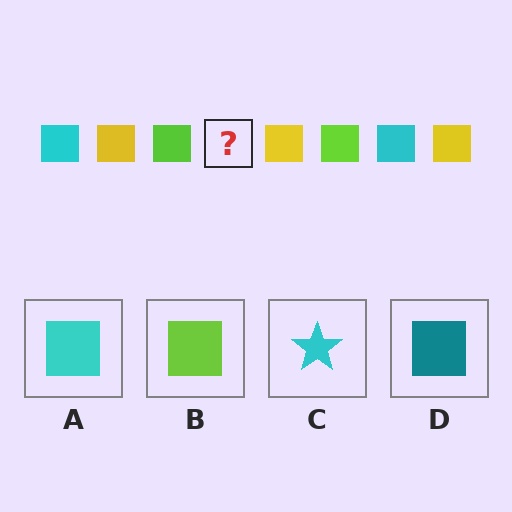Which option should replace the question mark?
Option A.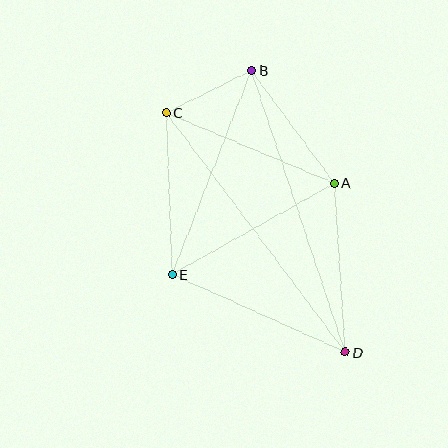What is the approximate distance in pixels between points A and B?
The distance between A and B is approximately 140 pixels.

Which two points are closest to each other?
Points B and C are closest to each other.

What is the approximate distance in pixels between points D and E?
The distance between D and E is approximately 190 pixels.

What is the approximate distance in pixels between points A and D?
The distance between A and D is approximately 169 pixels.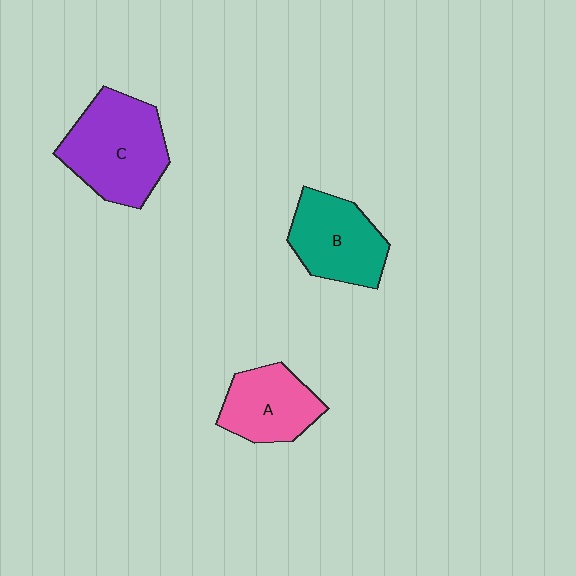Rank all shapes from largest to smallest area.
From largest to smallest: C (purple), B (teal), A (pink).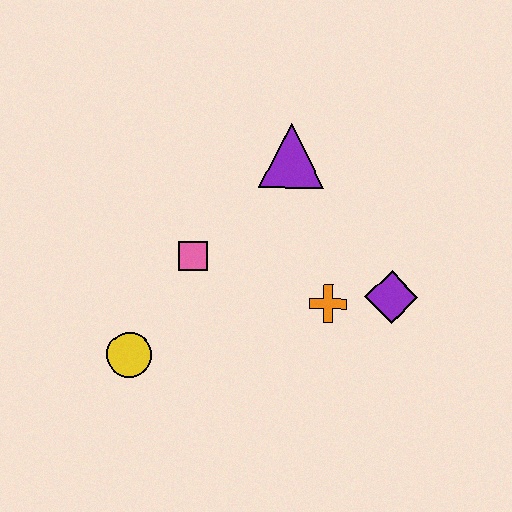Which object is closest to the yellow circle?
The pink square is closest to the yellow circle.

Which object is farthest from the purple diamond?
The yellow circle is farthest from the purple diamond.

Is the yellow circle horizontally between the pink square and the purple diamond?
No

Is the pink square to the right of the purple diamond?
No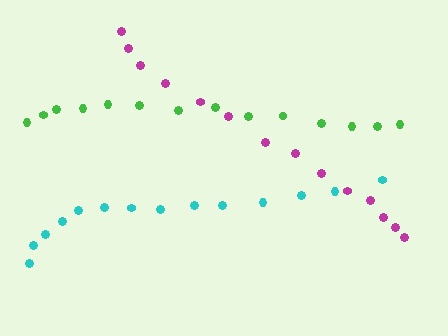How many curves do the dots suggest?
There are 3 distinct paths.